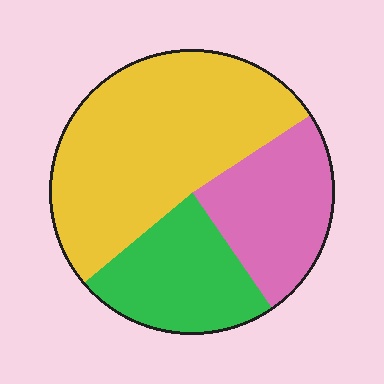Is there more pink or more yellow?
Yellow.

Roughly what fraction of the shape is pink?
Pink covers roughly 25% of the shape.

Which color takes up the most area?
Yellow, at roughly 50%.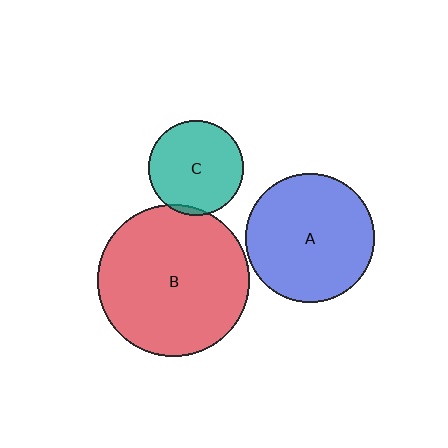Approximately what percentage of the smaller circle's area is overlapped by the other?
Approximately 5%.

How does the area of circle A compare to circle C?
Approximately 1.9 times.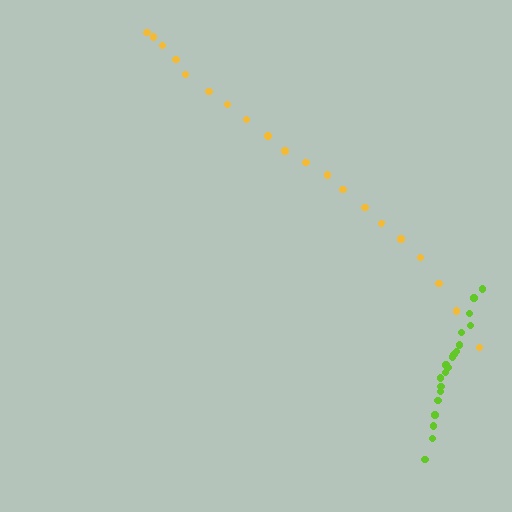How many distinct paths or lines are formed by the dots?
There are 2 distinct paths.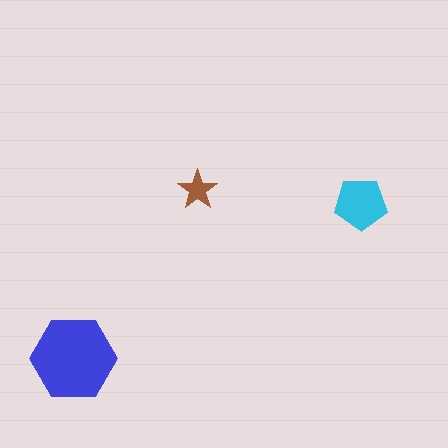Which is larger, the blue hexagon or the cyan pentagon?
The blue hexagon.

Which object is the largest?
The blue hexagon.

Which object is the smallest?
The brown star.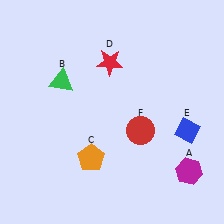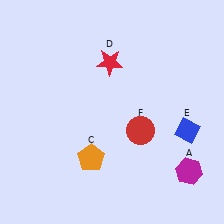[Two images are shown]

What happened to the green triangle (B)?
The green triangle (B) was removed in Image 2. It was in the top-left area of Image 1.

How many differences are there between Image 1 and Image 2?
There is 1 difference between the two images.